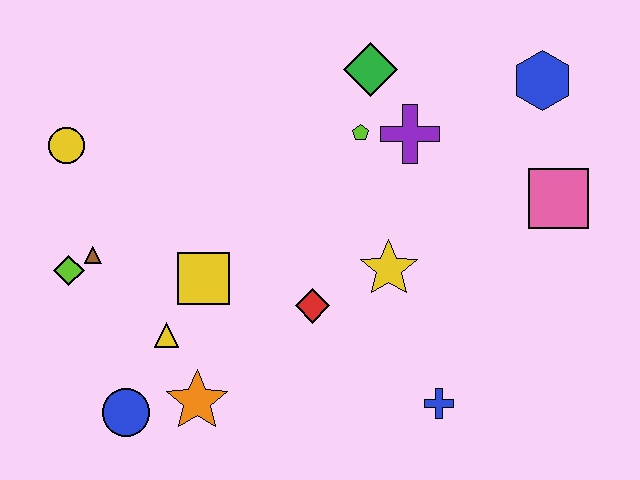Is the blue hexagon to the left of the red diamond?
No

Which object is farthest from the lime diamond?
The blue hexagon is farthest from the lime diamond.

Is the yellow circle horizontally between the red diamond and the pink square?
No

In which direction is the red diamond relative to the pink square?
The red diamond is to the left of the pink square.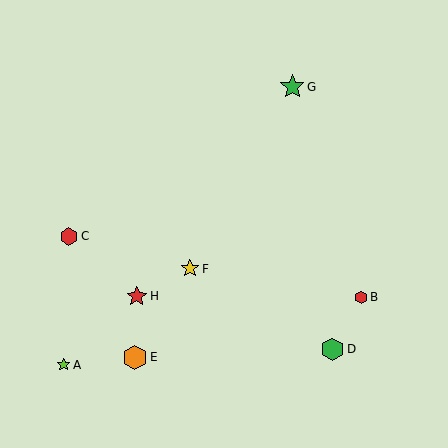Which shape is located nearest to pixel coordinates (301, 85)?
The green star (labeled G) at (292, 87) is nearest to that location.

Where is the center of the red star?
The center of the red star is at (137, 296).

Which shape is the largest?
The green star (labeled G) is the largest.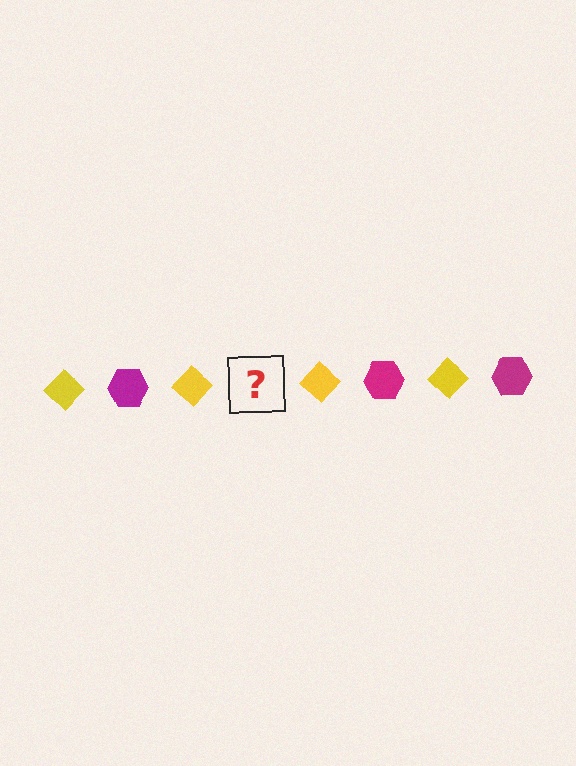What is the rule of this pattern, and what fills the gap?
The rule is that the pattern alternates between yellow diamond and magenta hexagon. The gap should be filled with a magenta hexagon.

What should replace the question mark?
The question mark should be replaced with a magenta hexagon.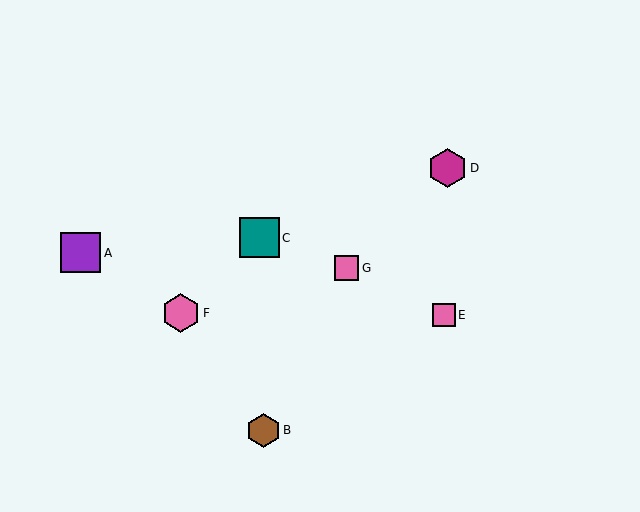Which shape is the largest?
The purple square (labeled A) is the largest.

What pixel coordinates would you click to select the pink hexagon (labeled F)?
Click at (181, 313) to select the pink hexagon F.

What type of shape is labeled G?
Shape G is a pink square.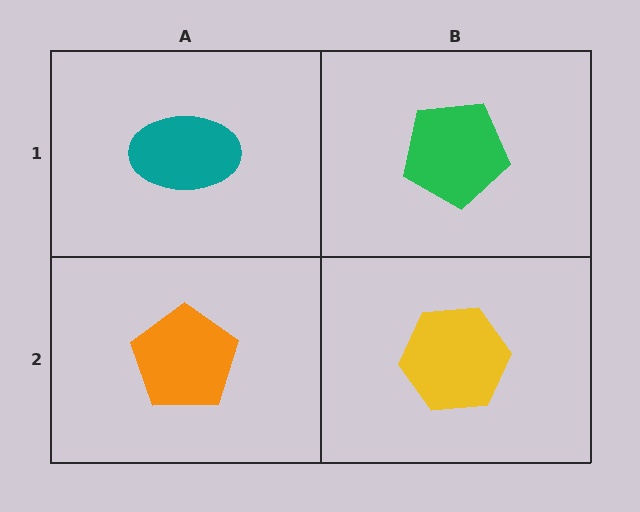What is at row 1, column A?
A teal ellipse.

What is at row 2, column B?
A yellow hexagon.